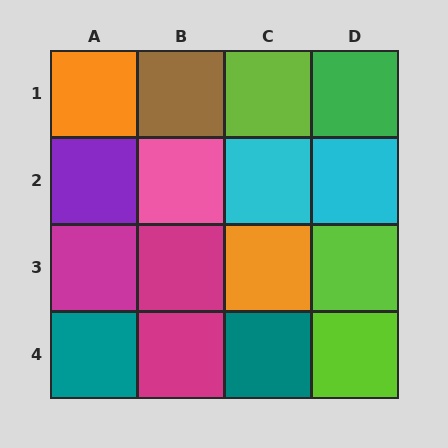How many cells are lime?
3 cells are lime.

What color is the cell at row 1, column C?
Lime.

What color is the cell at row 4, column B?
Magenta.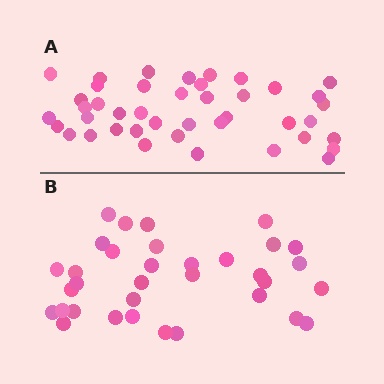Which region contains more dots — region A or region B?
Region A (the top region) has more dots.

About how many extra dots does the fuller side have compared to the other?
Region A has roughly 8 or so more dots than region B.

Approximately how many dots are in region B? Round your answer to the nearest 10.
About 30 dots. (The exact count is 34, which rounds to 30.)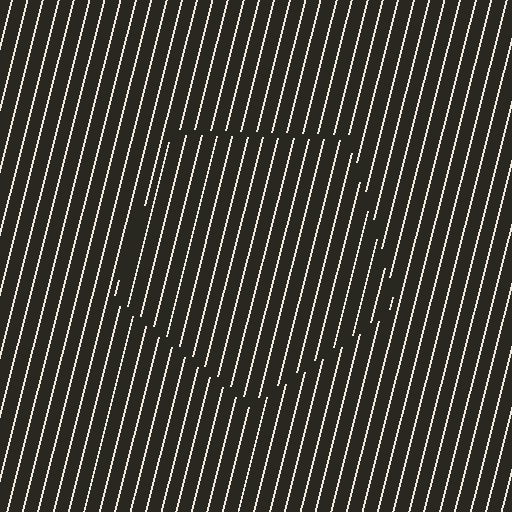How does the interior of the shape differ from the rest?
The interior of the shape contains the same grating, shifted by half a period — the contour is defined by the phase discontinuity where line-ends from the inner and outer gratings abut.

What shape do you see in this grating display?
An illusory pentagon. The interior of the shape contains the same grating, shifted by half a period — the contour is defined by the phase discontinuity where line-ends from the inner and outer gratings abut.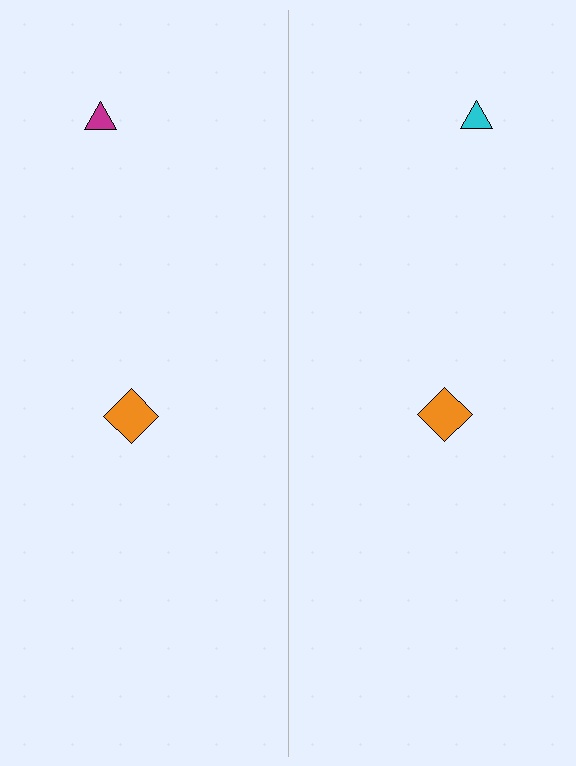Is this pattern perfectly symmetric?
No, the pattern is not perfectly symmetric. The cyan triangle on the right side breaks the symmetry — its mirror counterpart is magenta.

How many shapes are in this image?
There are 4 shapes in this image.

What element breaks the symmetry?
The cyan triangle on the right side breaks the symmetry — its mirror counterpart is magenta.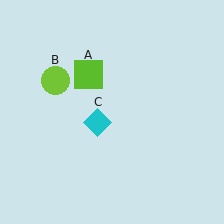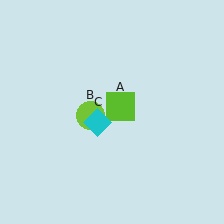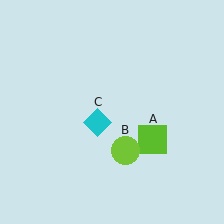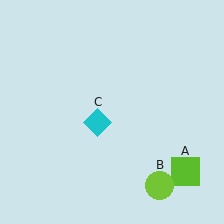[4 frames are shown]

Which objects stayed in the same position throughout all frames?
Cyan diamond (object C) remained stationary.